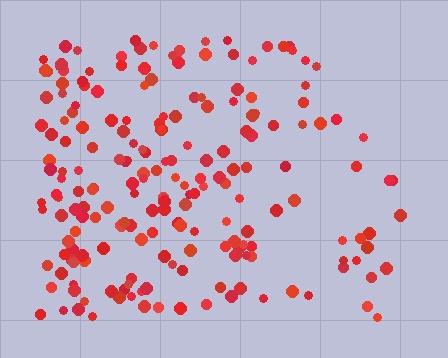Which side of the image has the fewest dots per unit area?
The right.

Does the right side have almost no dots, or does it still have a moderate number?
Still a moderate number, just noticeably fewer than the left.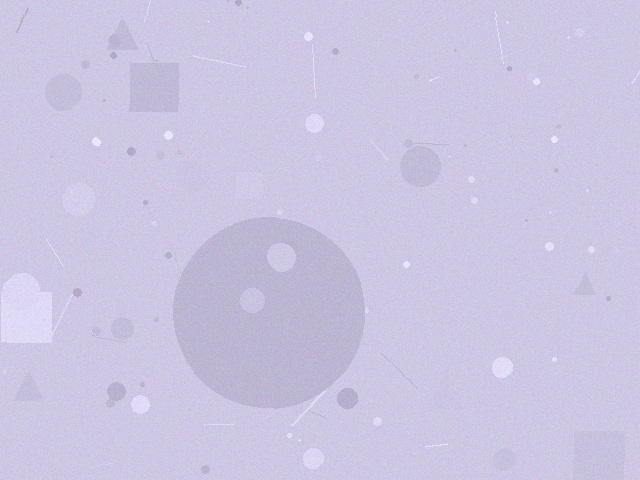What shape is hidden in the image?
A circle is hidden in the image.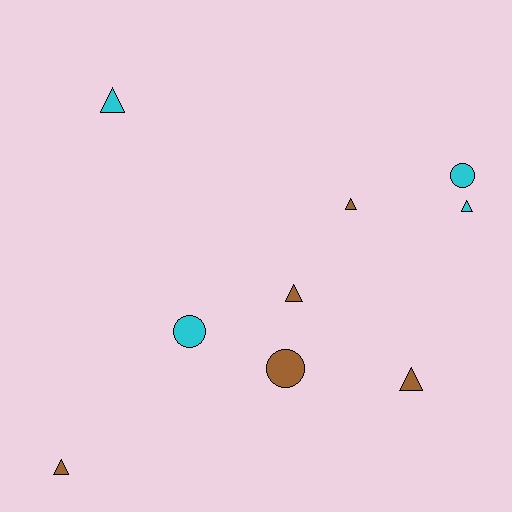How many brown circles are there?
There is 1 brown circle.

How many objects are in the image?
There are 9 objects.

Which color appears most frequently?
Brown, with 5 objects.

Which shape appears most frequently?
Triangle, with 6 objects.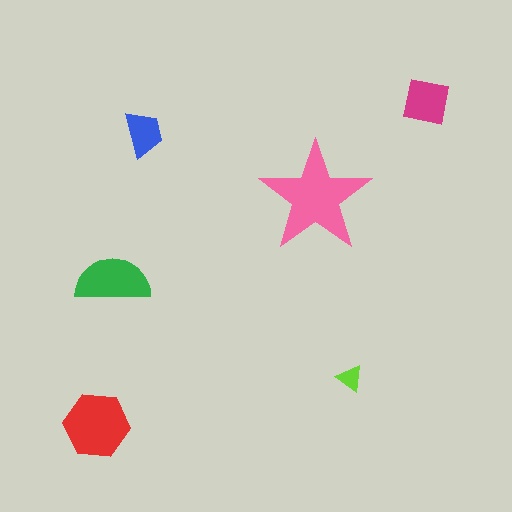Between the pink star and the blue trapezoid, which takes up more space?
The pink star.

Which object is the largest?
The pink star.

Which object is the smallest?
The lime triangle.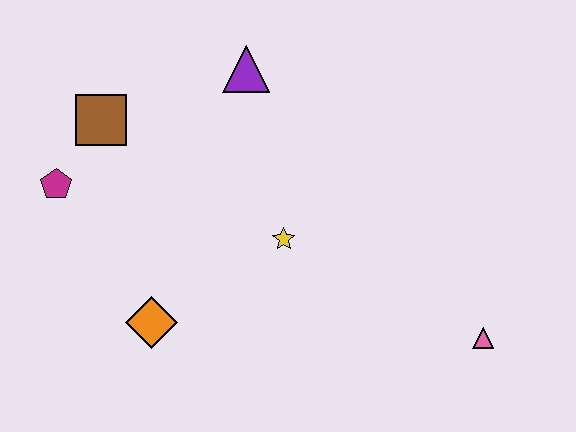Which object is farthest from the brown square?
The pink triangle is farthest from the brown square.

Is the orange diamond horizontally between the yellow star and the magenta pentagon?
Yes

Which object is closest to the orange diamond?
The yellow star is closest to the orange diamond.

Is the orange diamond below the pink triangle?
No